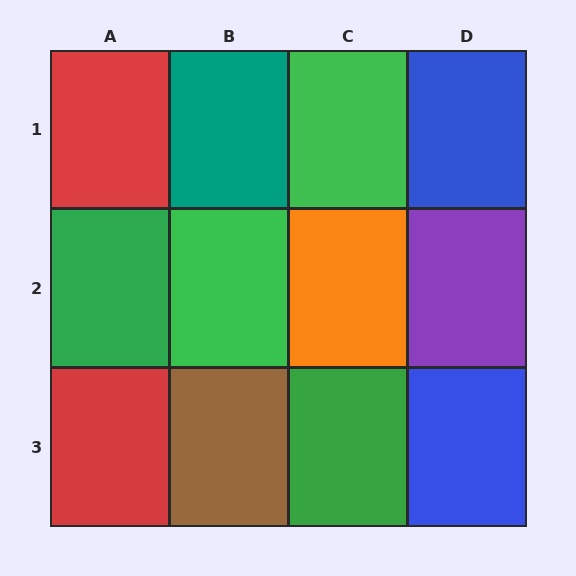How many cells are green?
4 cells are green.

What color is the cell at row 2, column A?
Green.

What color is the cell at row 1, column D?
Blue.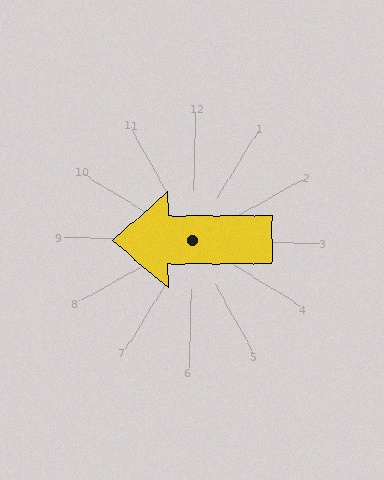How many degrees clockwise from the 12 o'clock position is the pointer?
Approximately 268 degrees.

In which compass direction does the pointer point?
West.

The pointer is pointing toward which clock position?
Roughly 9 o'clock.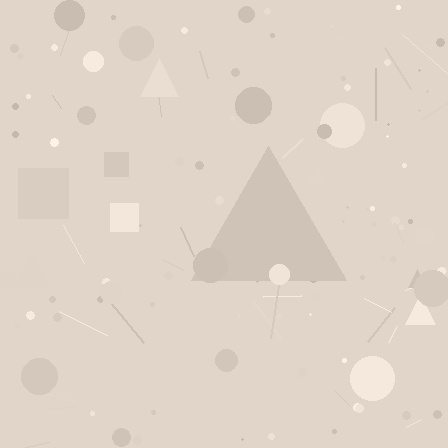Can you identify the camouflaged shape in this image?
The camouflaged shape is a triangle.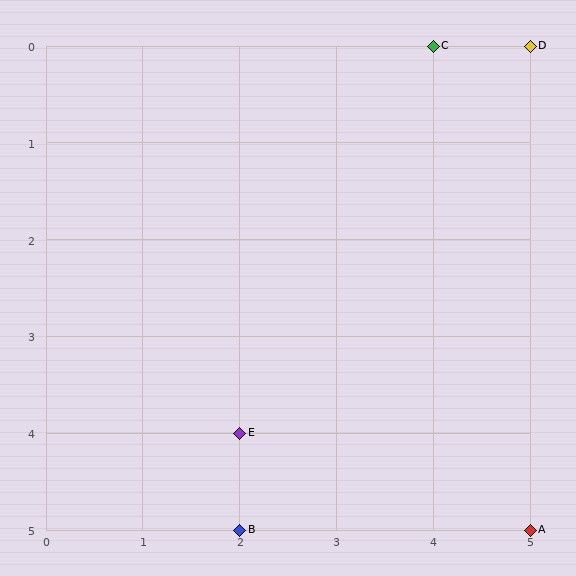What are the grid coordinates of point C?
Point C is at grid coordinates (4, 0).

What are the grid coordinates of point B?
Point B is at grid coordinates (2, 5).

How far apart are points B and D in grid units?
Points B and D are 3 columns and 5 rows apart (about 5.8 grid units diagonally).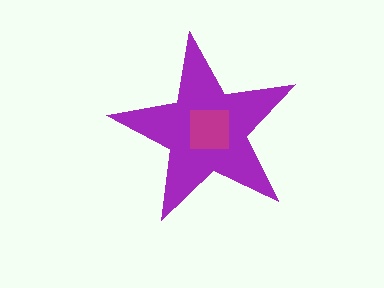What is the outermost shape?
The purple star.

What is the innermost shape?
The magenta square.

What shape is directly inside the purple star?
The magenta square.